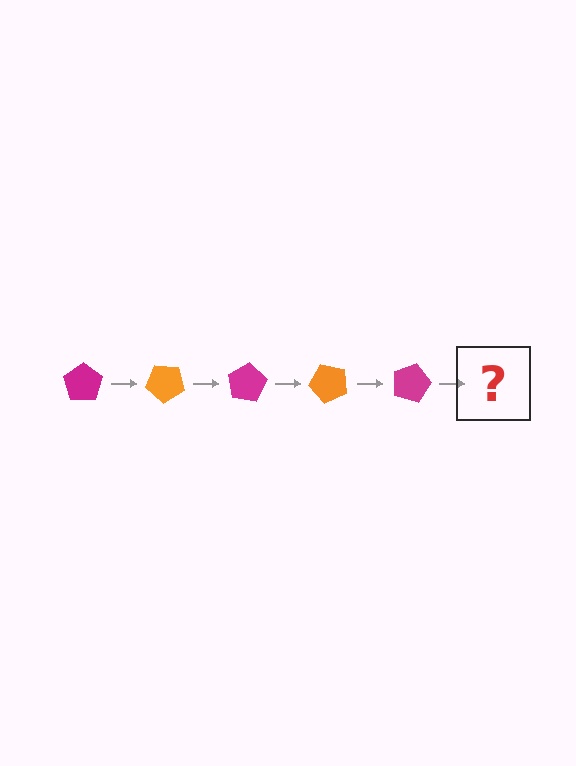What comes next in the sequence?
The next element should be an orange pentagon, rotated 200 degrees from the start.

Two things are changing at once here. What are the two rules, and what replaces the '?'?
The two rules are that it rotates 40 degrees each step and the color cycles through magenta and orange. The '?' should be an orange pentagon, rotated 200 degrees from the start.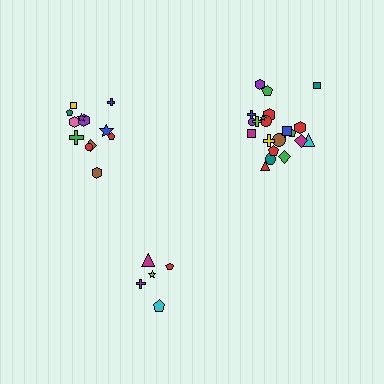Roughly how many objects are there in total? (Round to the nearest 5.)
Roughly 40 objects in total.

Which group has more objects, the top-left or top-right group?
The top-right group.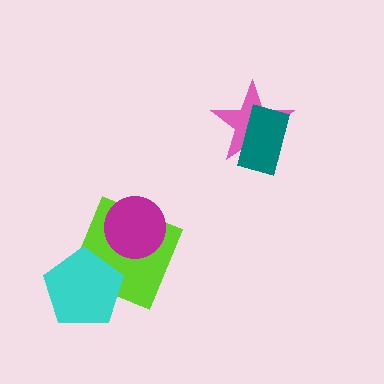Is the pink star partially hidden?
Yes, it is partially covered by another shape.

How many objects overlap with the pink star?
1 object overlaps with the pink star.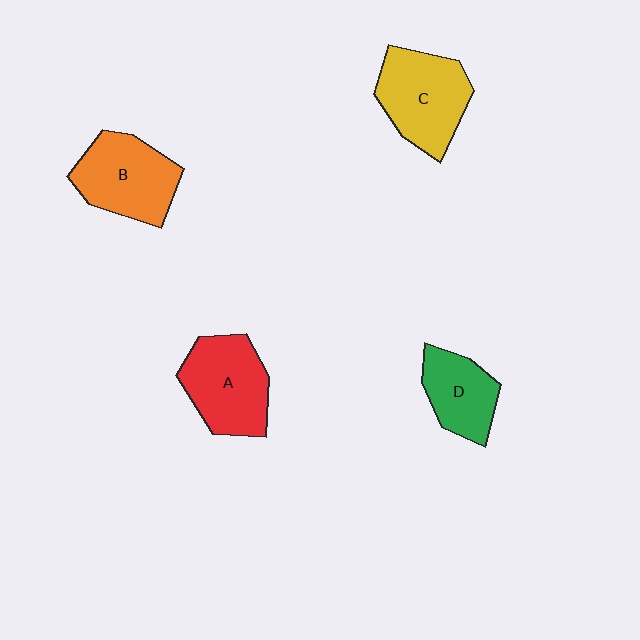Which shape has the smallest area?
Shape D (green).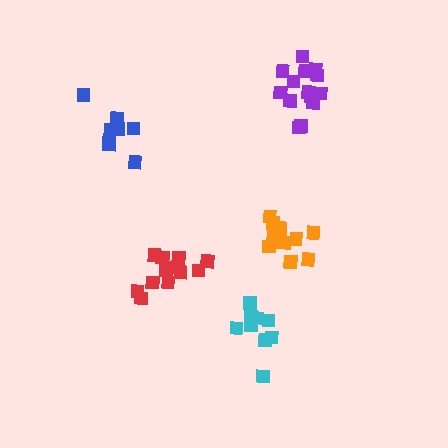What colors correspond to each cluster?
The clusters are colored: red, purple, orange, cyan, blue.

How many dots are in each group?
Group 1: 13 dots, Group 2: 14 dots, Group 3: 12 dots, Group 4: 9 dots, Group 5: 8 dots (56 total).